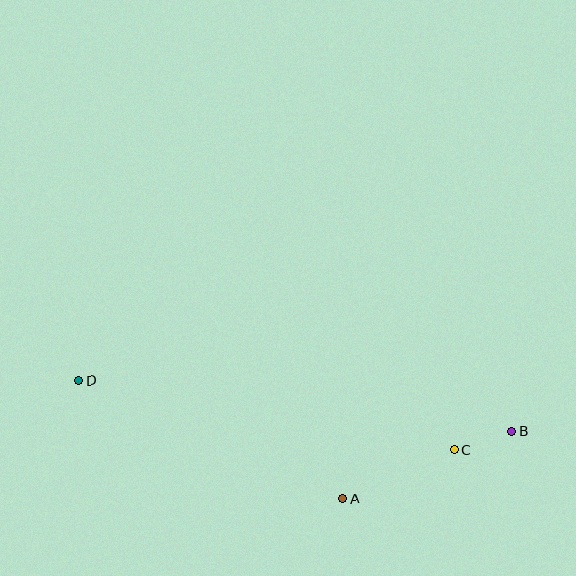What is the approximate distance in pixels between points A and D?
The distance between A and D is approximately 289 pixels.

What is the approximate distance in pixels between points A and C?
The distance between A and C is approximately 122 pixels.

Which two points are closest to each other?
Points B and C are closest to each other.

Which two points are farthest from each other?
Points B and D are farthest from each other.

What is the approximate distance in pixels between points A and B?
The distance between A and B is approximately 183 pixels.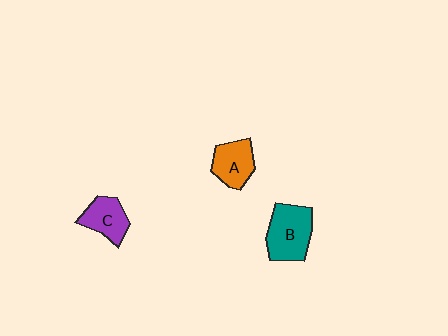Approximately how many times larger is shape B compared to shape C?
Approximately 1.4 times.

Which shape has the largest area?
Shape B (teal).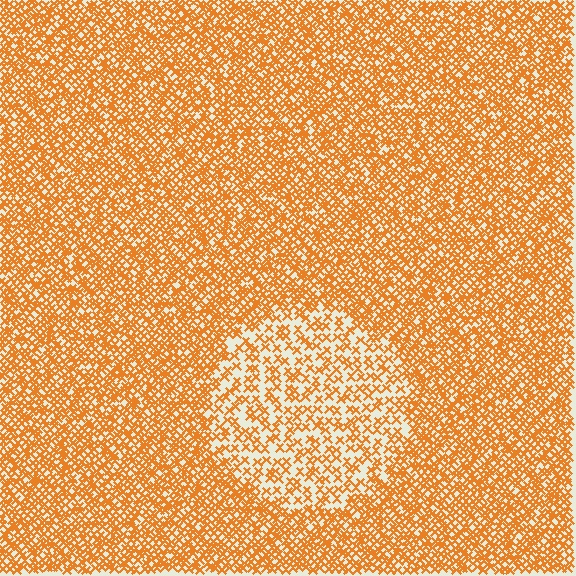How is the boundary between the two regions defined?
The boundary is defined by a change in element density (approximately 2.0x ratio). All elements are the same color, size, and shape.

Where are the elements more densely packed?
The elements are more densely packed outside the circle boundary.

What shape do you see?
I see a circle.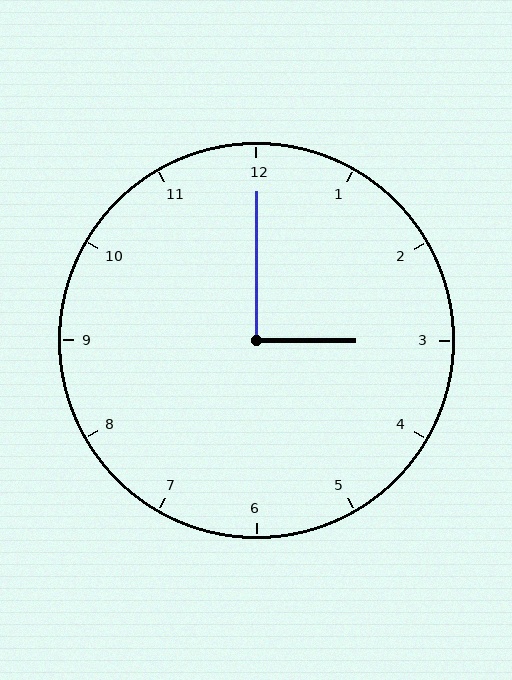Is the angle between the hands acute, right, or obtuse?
It is right.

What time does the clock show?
3:00.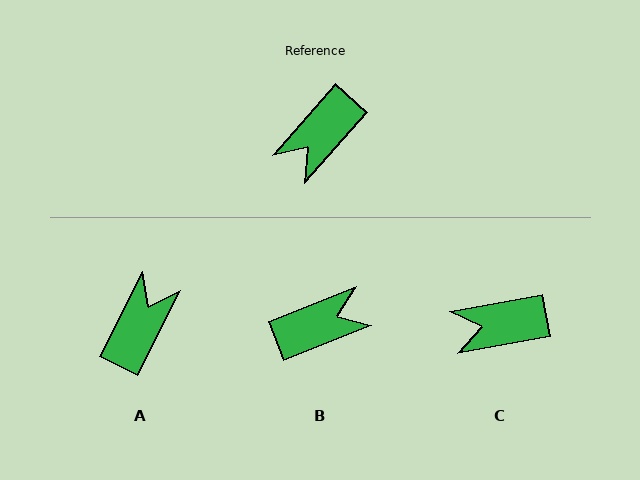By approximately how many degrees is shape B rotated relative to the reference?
Approximately 153 degrees counter-clockwise.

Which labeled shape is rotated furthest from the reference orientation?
A, about 165 degrees away.